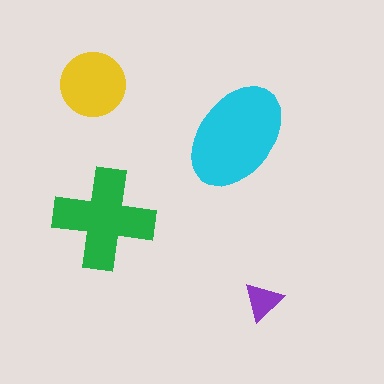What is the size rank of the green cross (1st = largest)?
2nd.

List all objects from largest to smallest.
The cyan ellipse, the green cross, the yellow circle, the purple triangle.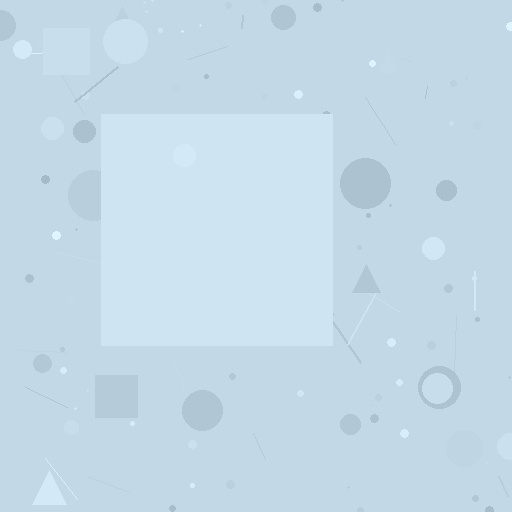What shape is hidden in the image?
A square is hidden in the image.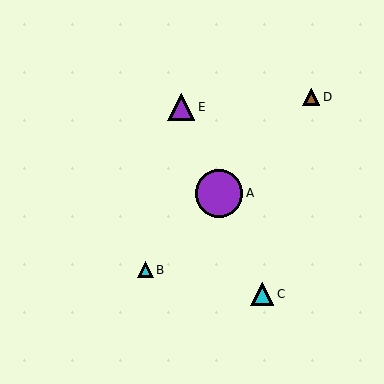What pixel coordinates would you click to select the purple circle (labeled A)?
Click at (219, 193) to select the purple circle A.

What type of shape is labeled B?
Shape B is a cyan triangle.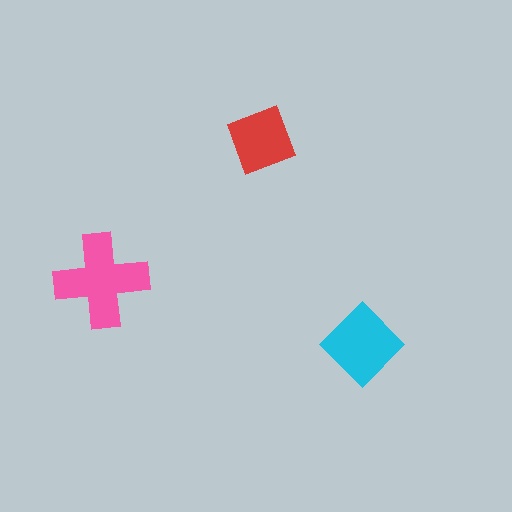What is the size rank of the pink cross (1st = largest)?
1st.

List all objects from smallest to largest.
The red square, the cyan diamond, the pink cross.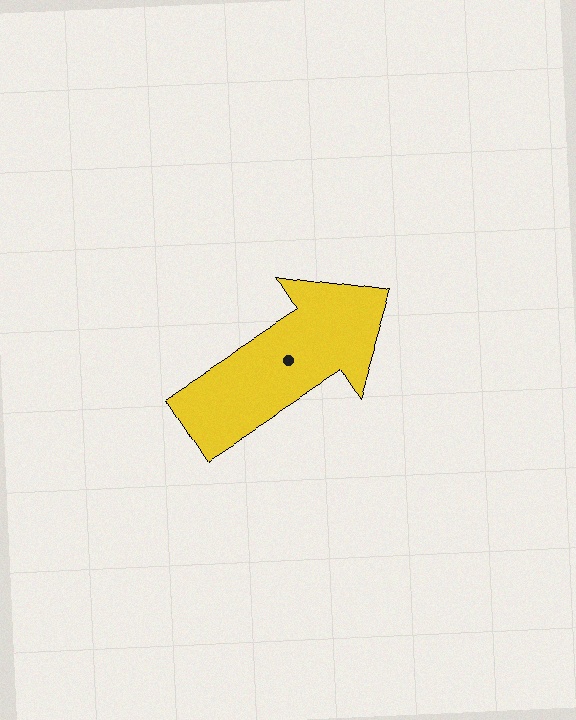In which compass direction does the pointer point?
Northeast.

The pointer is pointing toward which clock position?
Roughly 2 o'clock.